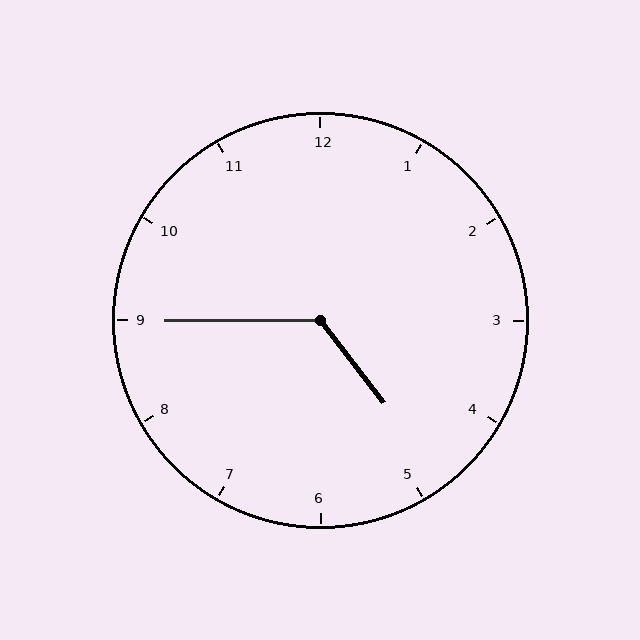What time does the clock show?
4:45.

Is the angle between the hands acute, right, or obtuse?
It is obtuse.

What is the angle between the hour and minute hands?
Approximately 128 degrees.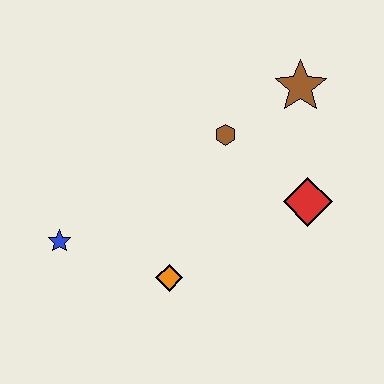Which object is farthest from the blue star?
The brown star is farthest from the blue star.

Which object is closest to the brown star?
The brown hexagon is closest to the brown star.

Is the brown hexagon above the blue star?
Yes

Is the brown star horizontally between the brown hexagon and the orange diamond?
No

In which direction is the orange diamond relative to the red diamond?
The orange diamond is to the left of the red diamond.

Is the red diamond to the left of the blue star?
No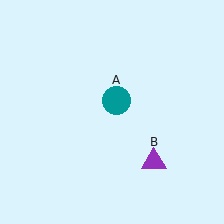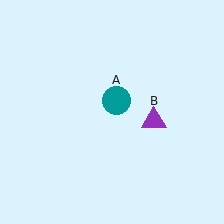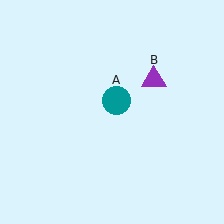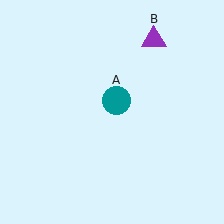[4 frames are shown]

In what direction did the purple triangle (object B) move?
The purple triangle (object B) moved up.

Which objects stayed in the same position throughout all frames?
Teal circle (object A) remained stationary.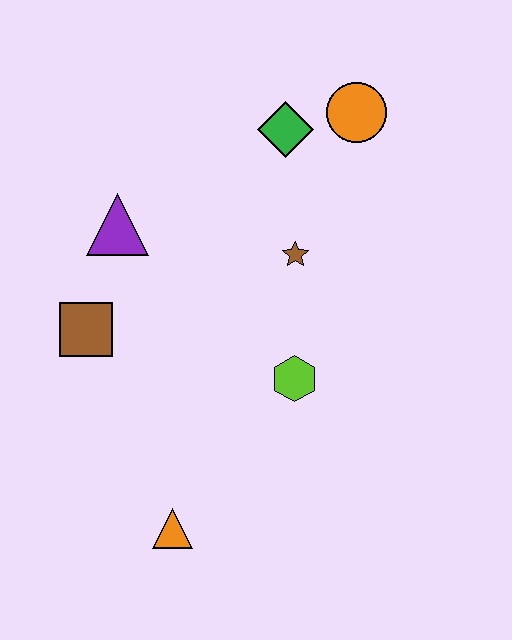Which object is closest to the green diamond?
The orange circle is closest to the green diamond.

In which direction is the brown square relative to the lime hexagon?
The brown square is to the left of the lime hexagon.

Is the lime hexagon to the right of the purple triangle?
Yes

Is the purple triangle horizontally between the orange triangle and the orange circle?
No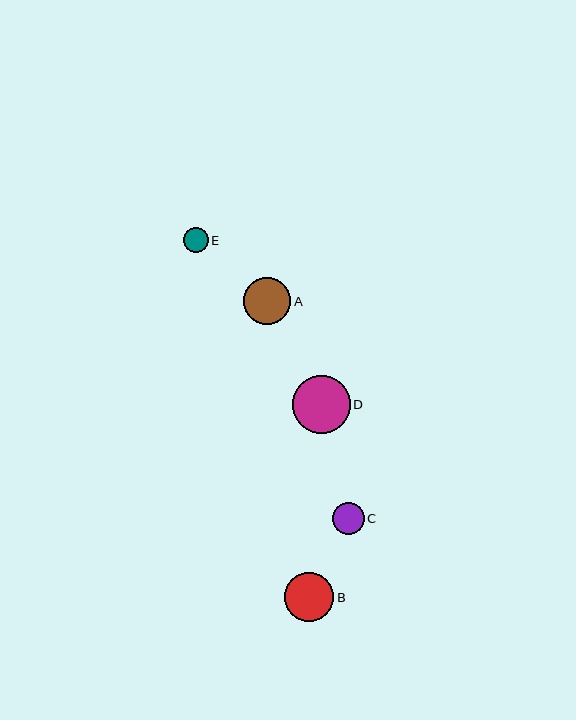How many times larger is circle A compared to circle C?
Circle A is approximately 1.5 times the size of circle C.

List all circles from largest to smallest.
From largest to smallest: D, B, A, C, E.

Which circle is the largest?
Circle D is the largest with a size of approximately 58 pixels.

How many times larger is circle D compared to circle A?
Circle D is approximately 1.2 times the size of circle A.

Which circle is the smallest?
Circle E is the smallest with a size of approximately 25 pixels.